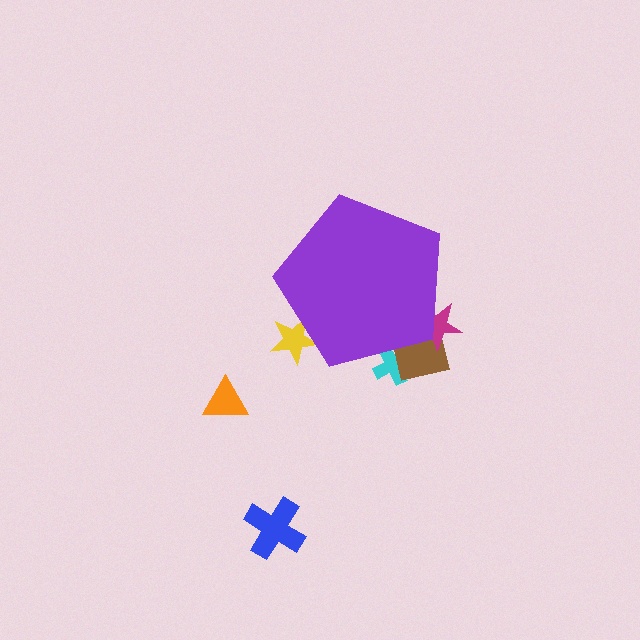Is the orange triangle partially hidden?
No, the orange triangle is fully visible.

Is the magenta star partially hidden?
Yes, the magenta star is partially hidden behind the purple pentagon.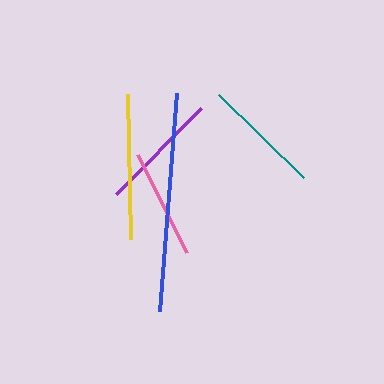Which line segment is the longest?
The blue line is the longest at approximately 219 pixels.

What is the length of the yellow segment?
The yellow segment is approximately 145 pixels long.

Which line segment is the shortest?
The pink line is the shortest at approximately 110 pixels.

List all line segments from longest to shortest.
From longest to shortest: blue, yellow, purple, teal, pink.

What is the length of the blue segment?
The blue segment is approximately 219 pixels long.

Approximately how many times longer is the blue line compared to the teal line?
The blue line is approximately 1.8 times the length of the teal line.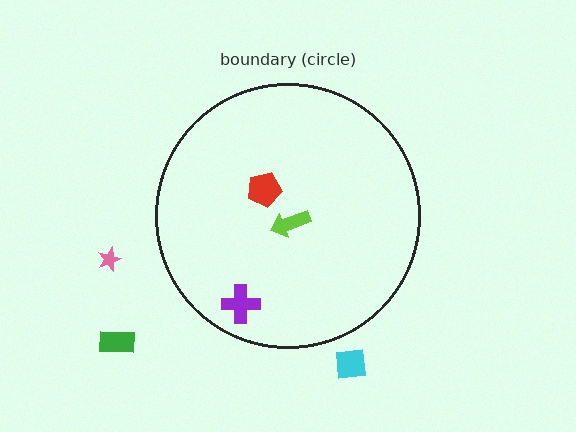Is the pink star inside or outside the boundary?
Outside.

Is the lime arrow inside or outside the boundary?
Inside.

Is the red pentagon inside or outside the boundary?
Inside.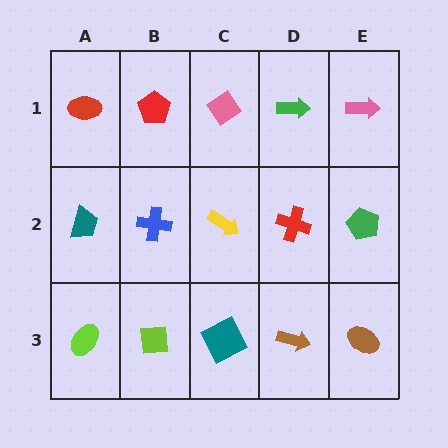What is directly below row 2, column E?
A brown ellipse.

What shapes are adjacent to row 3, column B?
A blue cross (row 2, column B), a lime ellipse (row 3, column A), a teal square (row 3, column C).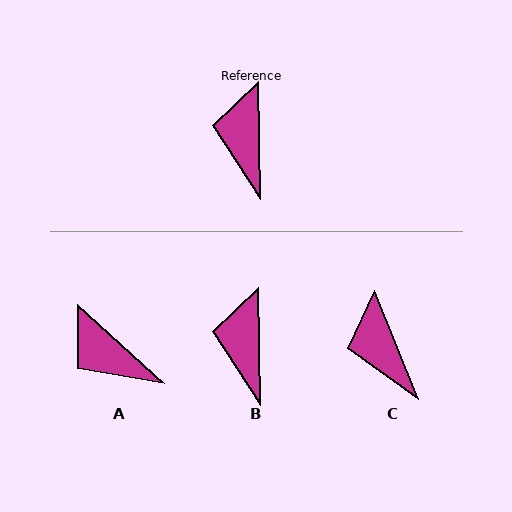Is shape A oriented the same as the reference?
No, it is off by about 47 degrees.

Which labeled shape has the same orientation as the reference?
B.